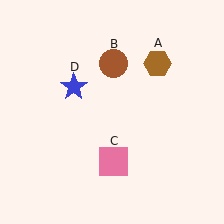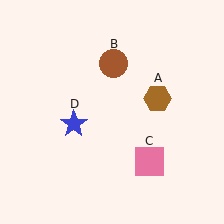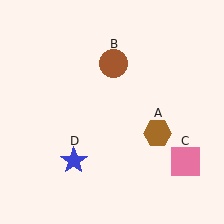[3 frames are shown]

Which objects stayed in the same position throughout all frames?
Brown circle (object B) remained stationary.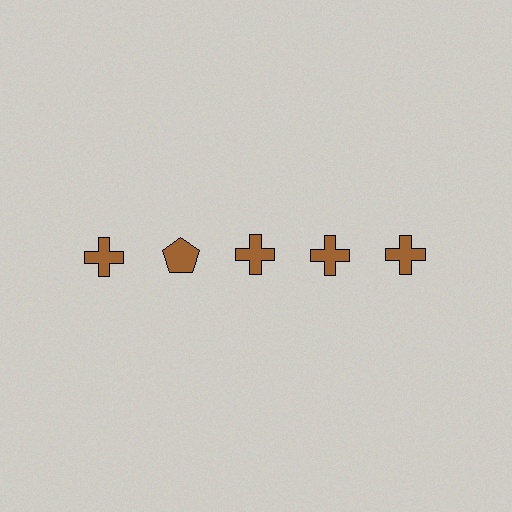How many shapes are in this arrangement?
There are 5 shapes arranged in a grid pattern.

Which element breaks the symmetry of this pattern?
The brown pentagon in the top row, second from left column breaks the symmetry. All other shapes are brown crosses.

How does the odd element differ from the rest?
It has a different shape: pentagon instead of cross.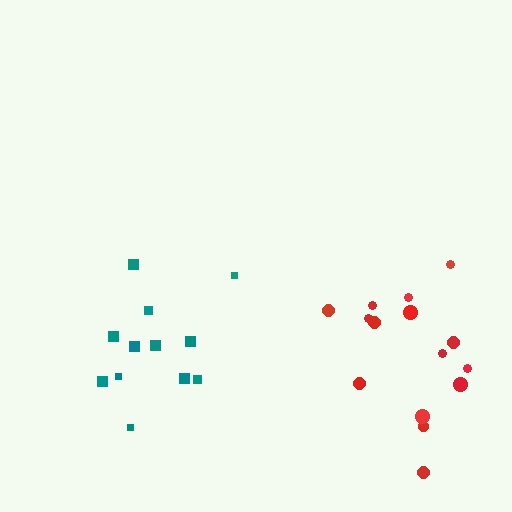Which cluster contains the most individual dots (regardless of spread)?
Red (15).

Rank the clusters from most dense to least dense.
teal, red.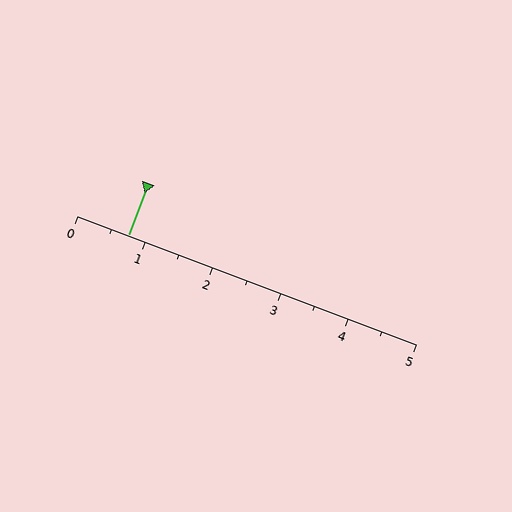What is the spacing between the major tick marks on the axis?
The major ticks are spaced 1 apart.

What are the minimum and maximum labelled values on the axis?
The axis runs from 0 to 5.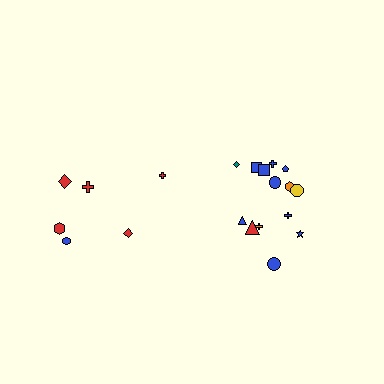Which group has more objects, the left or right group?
The right group.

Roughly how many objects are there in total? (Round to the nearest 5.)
Roughly 20 objects in total.